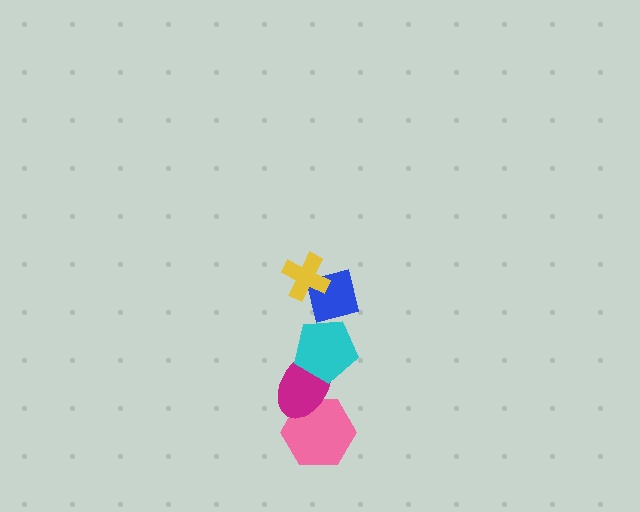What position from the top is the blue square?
The blue square is 2nd from the top.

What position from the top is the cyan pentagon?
The cyan pentagon is 3rd from the top.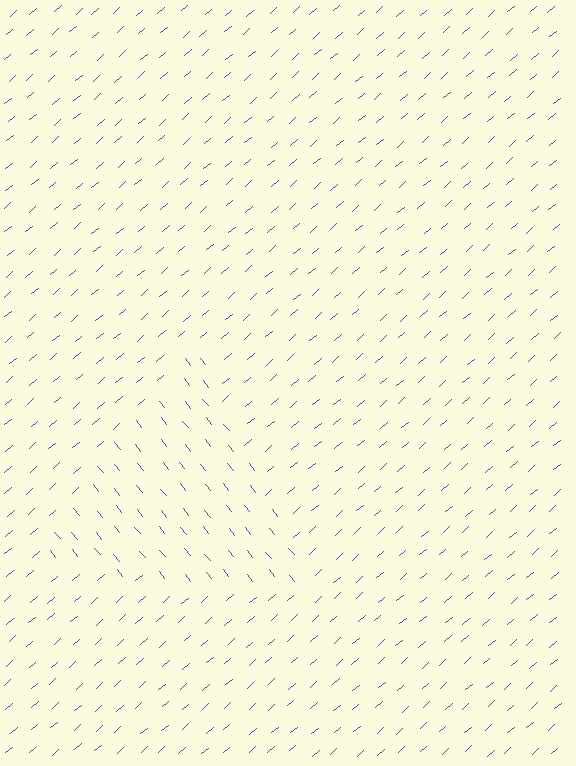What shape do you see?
I see a triangle.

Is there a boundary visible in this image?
Yes, there is a texture boundary formed by a change in line orientation.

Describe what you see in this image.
The image is filled with small purple line segments. A triangle region in the image has lines oriented differently from the surrounding lines, creating a visible texture boundary.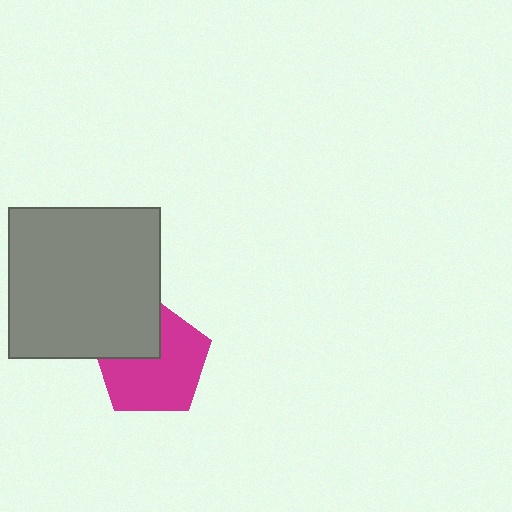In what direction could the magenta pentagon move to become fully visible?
The magenta pentagon could move toward the lower-right. That would shift it out from behind the gray square entirely.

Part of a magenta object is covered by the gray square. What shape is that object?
It is a pentagon.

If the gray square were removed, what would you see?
You would see the complete magenta pentagon.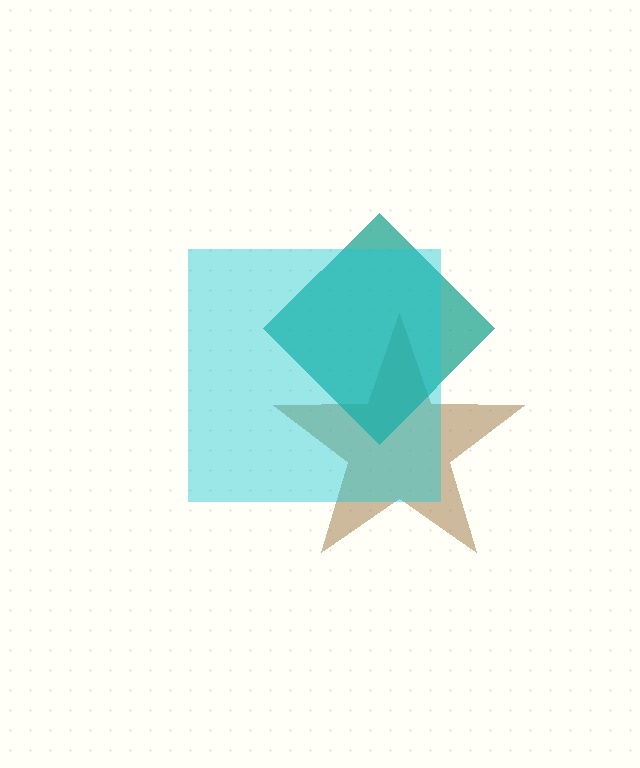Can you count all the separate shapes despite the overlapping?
Yes, there are 3 separate shapes.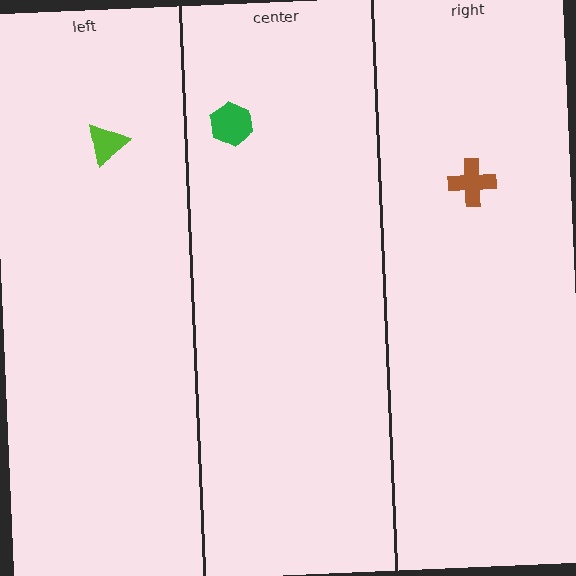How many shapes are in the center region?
1.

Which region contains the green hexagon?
The center region.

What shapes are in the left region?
The lime triangle.